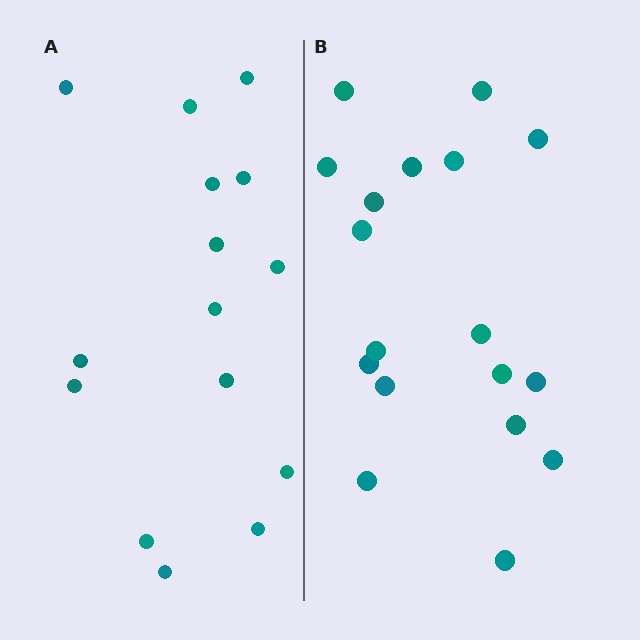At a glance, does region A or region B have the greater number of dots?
Region B (the right region) has more dots.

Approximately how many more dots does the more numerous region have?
Region B has just a few more — roughly 2 or 3 more dots than region A.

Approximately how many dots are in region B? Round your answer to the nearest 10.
About 20 dots. (The exact count is 18, which rounds to 20.)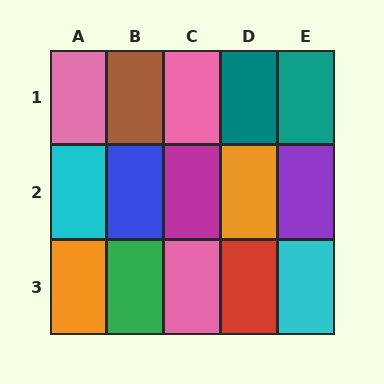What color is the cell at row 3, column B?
Green.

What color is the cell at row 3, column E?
Cyan.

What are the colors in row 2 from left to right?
Cyan, blue, magenta, orange, purple.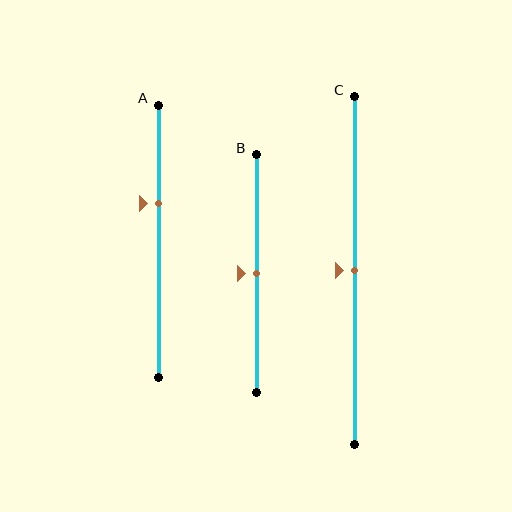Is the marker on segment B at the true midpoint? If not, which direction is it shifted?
Yes, the marker on segment B is at the true midpoint.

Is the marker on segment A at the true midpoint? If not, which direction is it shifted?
No, the marker on segment A is shifted upward by about 14% of the segment length.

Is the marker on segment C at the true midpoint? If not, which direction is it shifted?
Yes, the marker on segment C is at the true midpoint.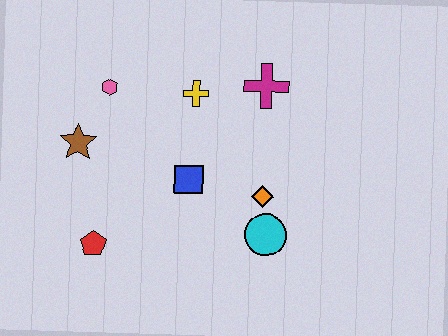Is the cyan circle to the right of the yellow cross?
Yes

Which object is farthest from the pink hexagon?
The cyan circle is farthest from the pink hexagon.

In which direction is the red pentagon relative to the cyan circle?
The red pentagon is to the left of the cyan circle.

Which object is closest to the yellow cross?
The magenta cross is closest to the yellow cross.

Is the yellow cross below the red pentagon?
No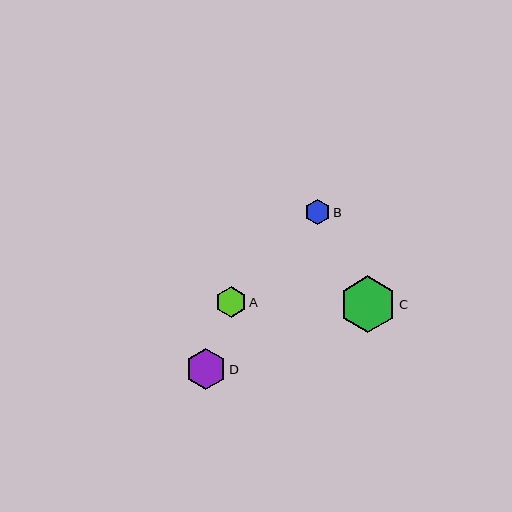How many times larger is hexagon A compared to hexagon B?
Hexagon A is approximately 1.2 times the size of hexagon B.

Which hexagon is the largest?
Hexagon C is the largest with a size of approximately 57 pixels.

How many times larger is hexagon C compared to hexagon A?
Hexagon C is approximately 1.9 times the size of hexagon A.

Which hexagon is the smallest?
Hexagon B is the smallest with a size of approximately 26 pixels.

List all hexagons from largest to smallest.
From largest to smallest: C, D, A, B.